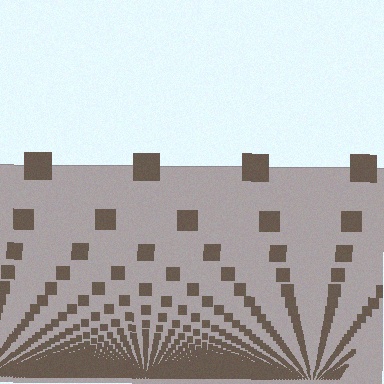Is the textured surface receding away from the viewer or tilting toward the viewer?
The surface appears to tilt toward the viewer. Texture elements get larger and sparser toward the top.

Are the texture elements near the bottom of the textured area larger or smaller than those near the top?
Smaller. The gradient is inverted — elements near the bottom are smaller and denser.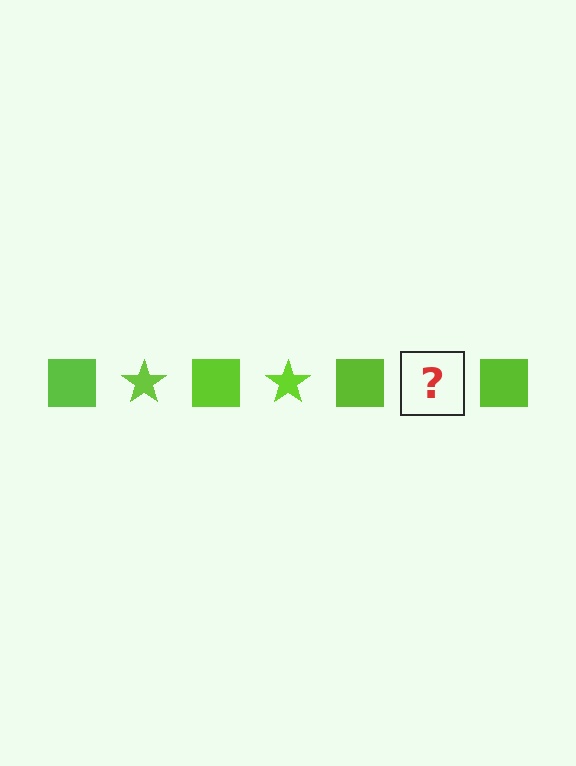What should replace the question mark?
The question mark should be replaced with a lime star.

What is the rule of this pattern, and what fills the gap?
The rule is that the pattern cycles through square, star shapes in lime. The gap should be filled with a lime star.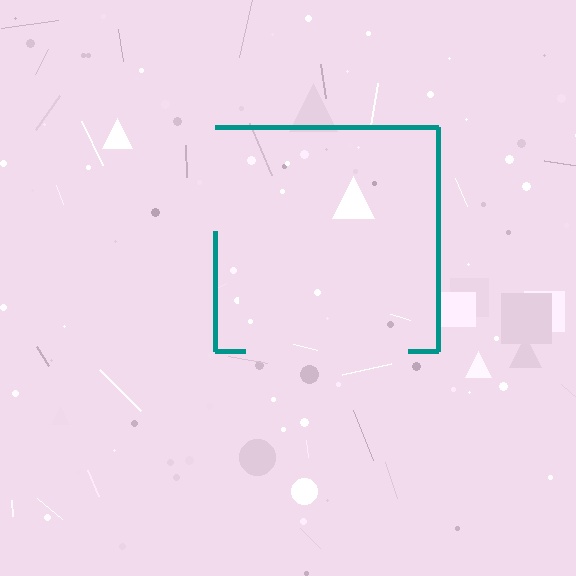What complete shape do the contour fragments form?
The contour fragments form a square.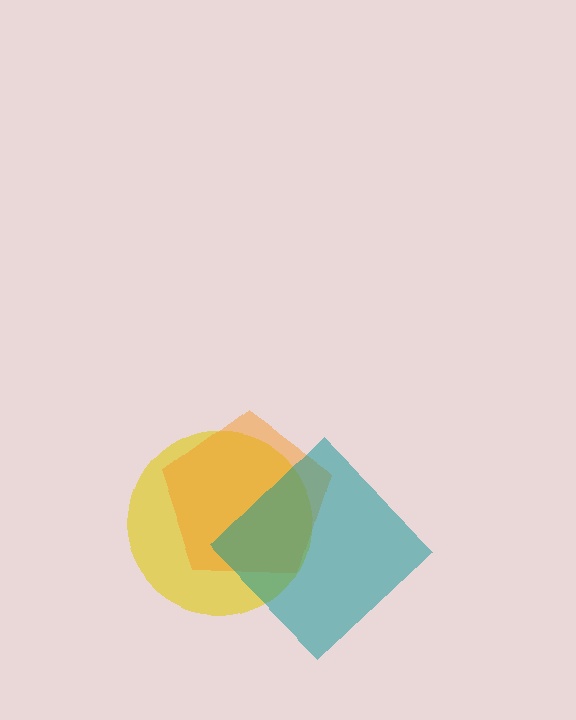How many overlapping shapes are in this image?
There are 3 overlapping shapes in the image.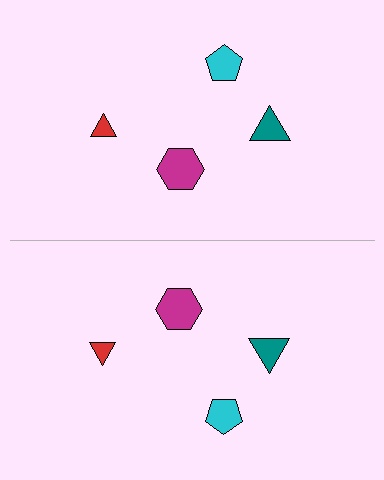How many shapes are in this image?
There are 8 shapes in this image.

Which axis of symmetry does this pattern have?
The pattern has a horizontal axis of symmetry running through the center of the image.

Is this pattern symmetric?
Yes, this pattern has bilateral (reflection) symmetry.